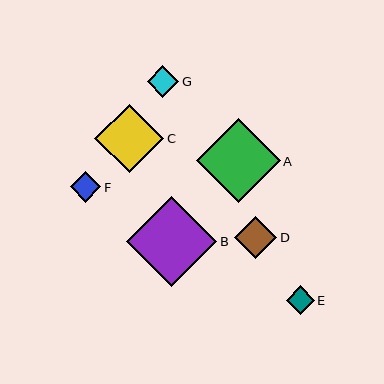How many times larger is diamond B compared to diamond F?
Diamond B is approximately 2.9 times the size of diamond F.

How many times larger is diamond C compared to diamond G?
Diamond C is approximately 2.2 times the size of diamond G.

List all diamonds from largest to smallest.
From largest to smallest: B, A, C, D, G, F, E.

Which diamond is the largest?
Diamond B is the largest with a size of approximately 90 pixels.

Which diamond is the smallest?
Diamond E is the smallest with a size of approximately 28 pixels.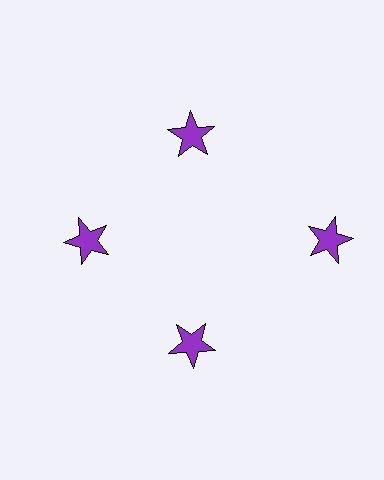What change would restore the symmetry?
The symmetry would be restored by moving it inward, back onto the ring so that all 4 stars sit at equal angles and equal distance from the center.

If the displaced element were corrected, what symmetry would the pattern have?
It would have 4-fold rotational symmetry — the pattern would map onto itself every 90 degrees.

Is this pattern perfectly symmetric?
No. The 4 purple stars are arranged in a ring, but one element near the 3 o'clock position is pushed outward from the center, breaking the 4-fold rotational symmetry.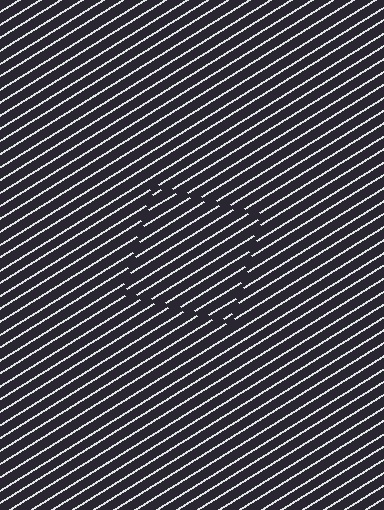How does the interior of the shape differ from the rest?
The interior of the shape contains the same grating, shifted by half a period — the contour is defined by the phase discontinuity where line-ends from the inner and outer gratings abut.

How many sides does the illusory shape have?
4 sides — the line-ends trace a square.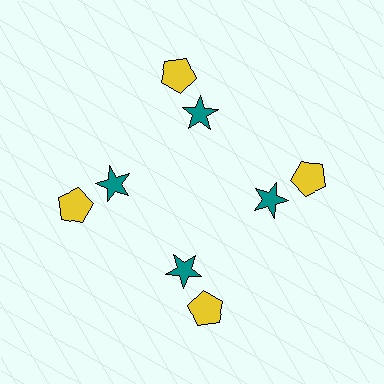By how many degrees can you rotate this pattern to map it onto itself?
The pattern maps onto itself every 90 degrees of rotation.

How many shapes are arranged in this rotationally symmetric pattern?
There are 8 shapes, arranged in 4 groups of 2.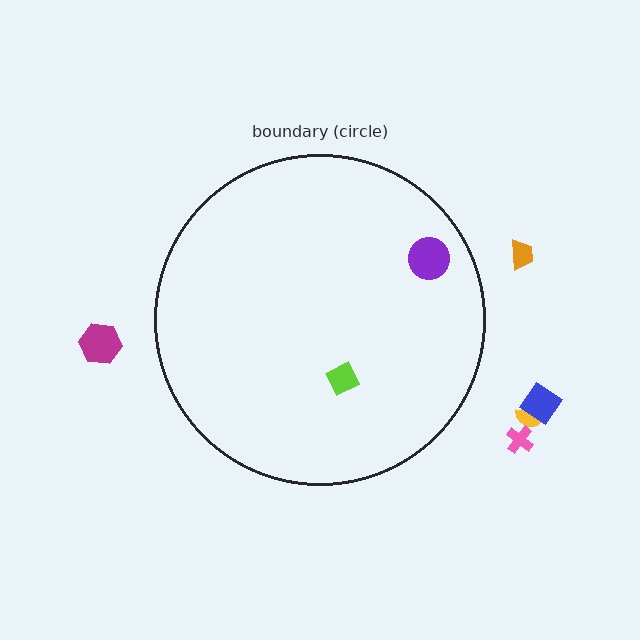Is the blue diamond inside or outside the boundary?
Outside.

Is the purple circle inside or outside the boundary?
Inside.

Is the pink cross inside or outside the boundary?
Outside.